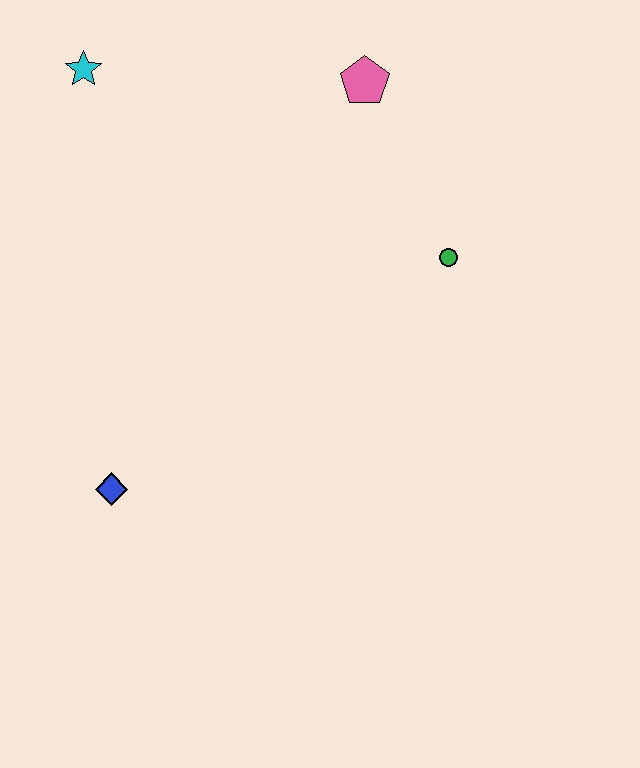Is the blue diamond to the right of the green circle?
No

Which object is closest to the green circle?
The pink pentagon is closest to the green circle.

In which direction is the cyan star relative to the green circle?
The cyan star is to the left of the green circle.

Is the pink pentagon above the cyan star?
No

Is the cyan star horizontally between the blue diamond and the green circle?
No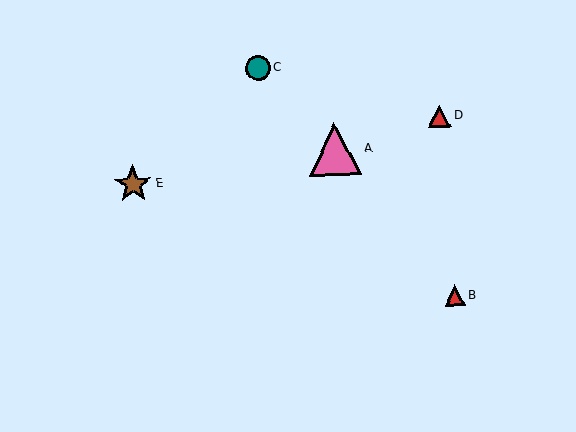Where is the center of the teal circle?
The center of the teal circle is at (258, 68).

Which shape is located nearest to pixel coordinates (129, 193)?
The brown star (labeled E) at (133, 184) is nearest to that location.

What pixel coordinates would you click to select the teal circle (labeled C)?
Click at (258, 68) to select the teal circle C.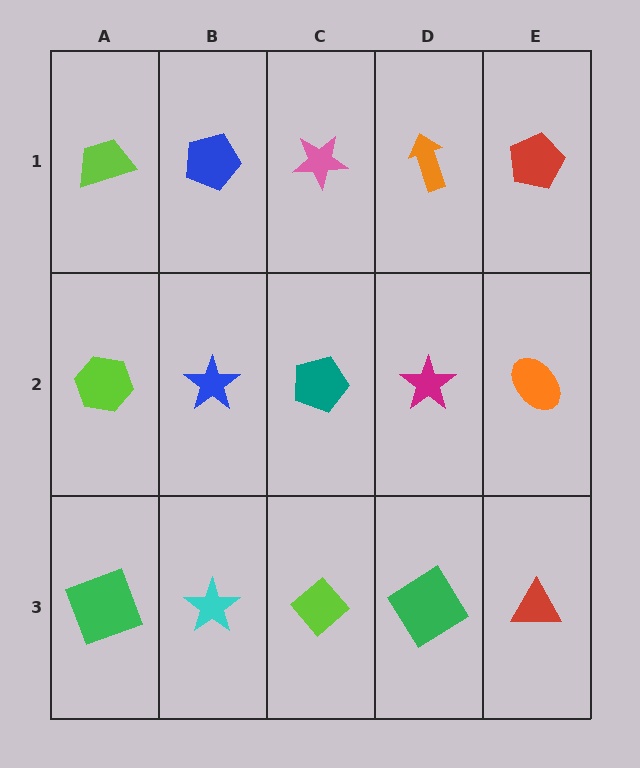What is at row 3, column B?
A cyan star.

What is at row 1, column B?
A blue pentagon.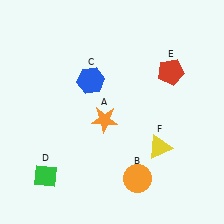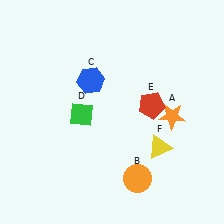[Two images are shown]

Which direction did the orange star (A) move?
The orange star (A) moved right.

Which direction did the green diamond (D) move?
The green diamond (D) moved up.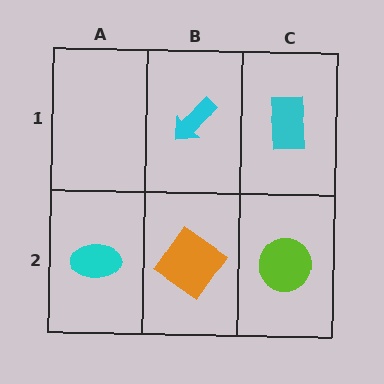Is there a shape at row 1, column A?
No, that cell is empty.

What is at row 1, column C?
A cyan rectangle.